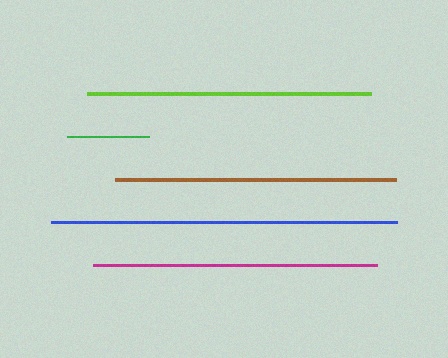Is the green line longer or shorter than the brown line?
The brown line is longer than the green line.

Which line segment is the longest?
The blue line is the longest at approximately 347 pixels.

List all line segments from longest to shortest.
From longest to shortest: blue, lime, magenta, brown, green.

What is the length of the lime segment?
The lime segment is approximately 284 pixels long.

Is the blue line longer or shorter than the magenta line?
The blue line is longer than the magenta line.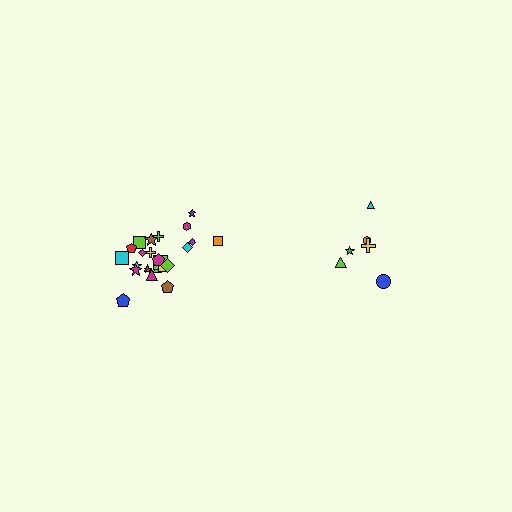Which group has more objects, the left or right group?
The left group.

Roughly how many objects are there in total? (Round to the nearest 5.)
Roughly 30 objects in total.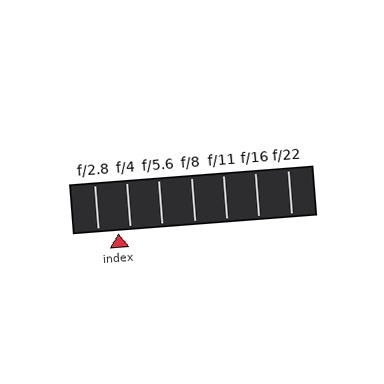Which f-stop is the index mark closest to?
The index mark is closest to f/4.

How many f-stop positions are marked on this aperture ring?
There are 7 f-stop positions marked.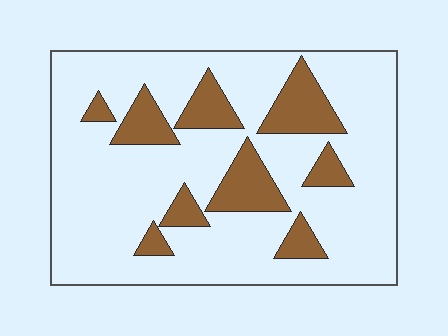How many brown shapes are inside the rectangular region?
9.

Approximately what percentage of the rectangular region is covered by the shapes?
Approximately 20%.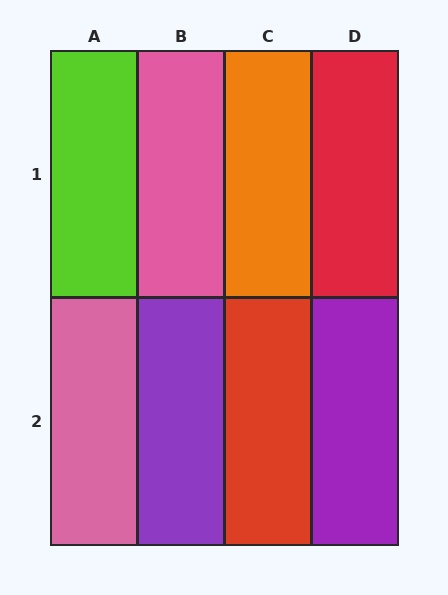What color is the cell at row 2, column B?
Purple.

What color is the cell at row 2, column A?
Pink.